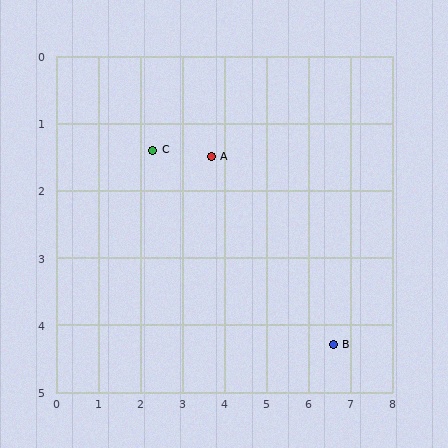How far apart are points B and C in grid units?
Points B and C are about 5.2 grid units apart.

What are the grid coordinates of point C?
Point C is at approximately (2.3, 1.4).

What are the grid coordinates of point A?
Point A is at approximately (3.7, 1.5).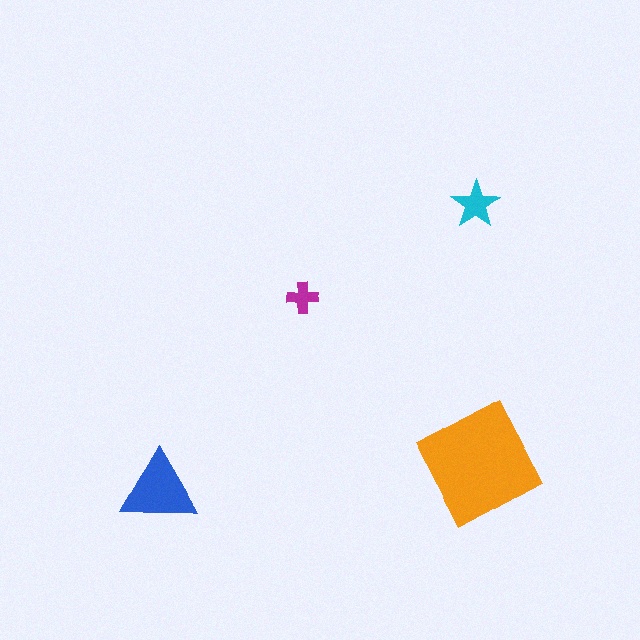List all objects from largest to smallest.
The orange square, the blue triangle, the cyan star, the magenta cross.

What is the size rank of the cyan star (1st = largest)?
3rd.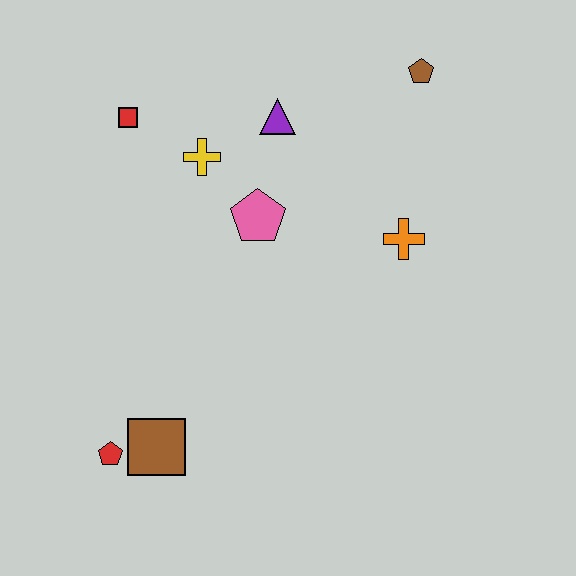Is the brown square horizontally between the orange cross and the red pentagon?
Yes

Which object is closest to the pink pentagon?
The yellow cross is closest to the pink pentagon.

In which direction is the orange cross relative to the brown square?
The orange cross is to the right of the brown square.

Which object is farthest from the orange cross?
The red pentagon is farthest from the orange cross.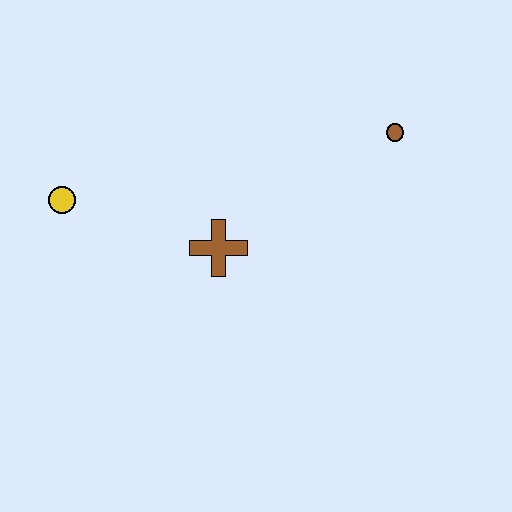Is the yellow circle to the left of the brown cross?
Yes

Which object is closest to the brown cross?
The yellow circle is closest to the brown cross.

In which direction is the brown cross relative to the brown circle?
The brown cross is to the left of the brown circle.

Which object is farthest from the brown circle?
The yellow circle is farthest from the brown circle.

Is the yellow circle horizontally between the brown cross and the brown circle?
No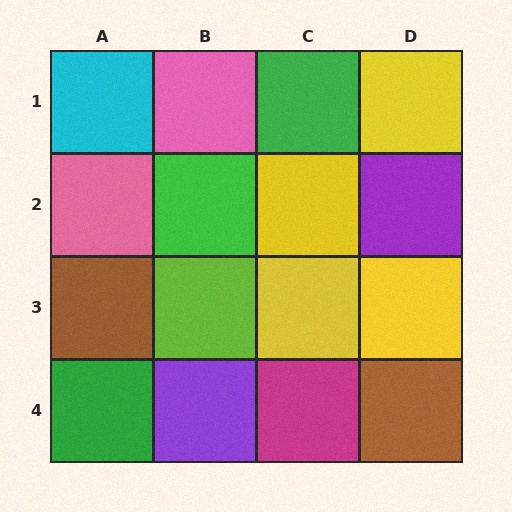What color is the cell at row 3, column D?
Yellow.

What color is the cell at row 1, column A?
Cyan.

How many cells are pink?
2 cells are pink.